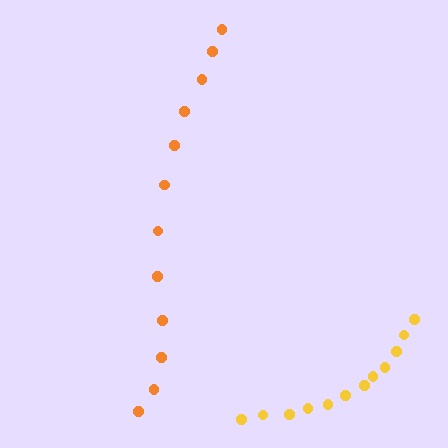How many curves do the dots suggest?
There are 2 distinct paths.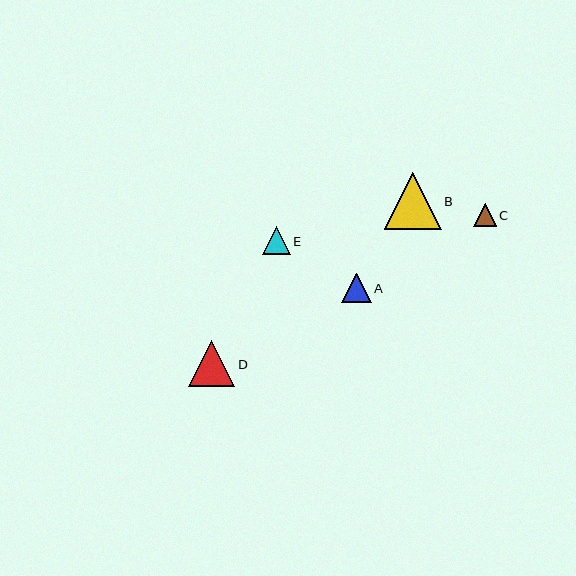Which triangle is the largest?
Triangle B is the largest with a size of approximately 57 pixels.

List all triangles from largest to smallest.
From largest to smallest: B, D, A, E, C.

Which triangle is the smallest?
Triangle C is the smallest with a size of approximately 23 pixels.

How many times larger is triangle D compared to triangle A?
Triangle D is approximately 1.6 times the size of triangle A.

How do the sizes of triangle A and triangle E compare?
Triangle A and triangle E are approximately the same size.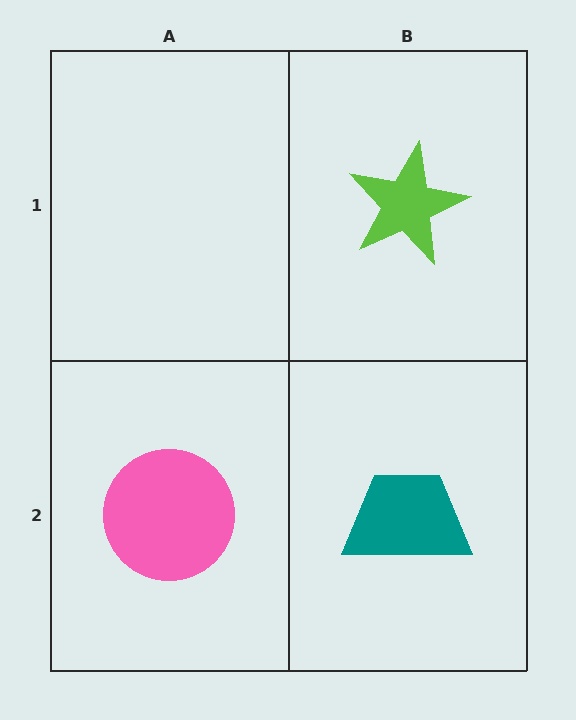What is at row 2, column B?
A teal trapezoid.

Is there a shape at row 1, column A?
No, that cell is empty.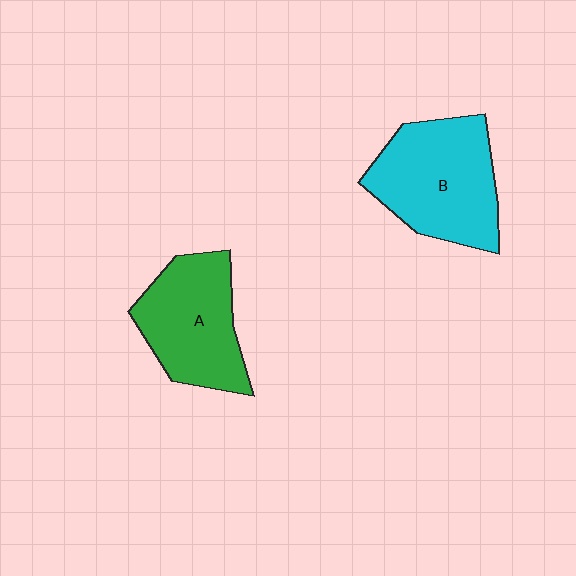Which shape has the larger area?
Shape B (cyan).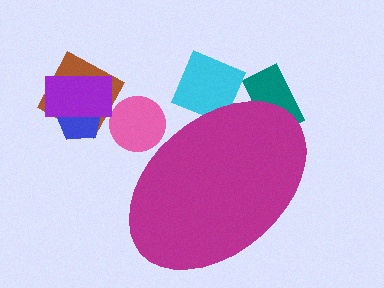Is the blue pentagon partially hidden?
No, the blue pentagon is fully visible.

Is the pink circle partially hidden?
Yes, the pink circle is partially hidden behind the magenta ellipse.